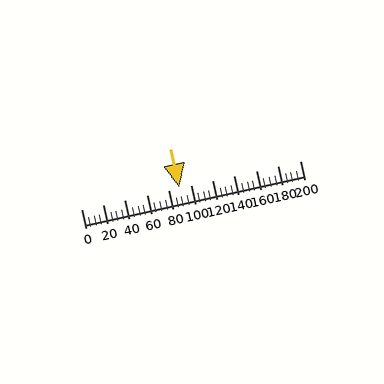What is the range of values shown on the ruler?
The ruler shows values from 0 to 200.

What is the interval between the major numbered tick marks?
The major tick marks are spaced 20 units apart.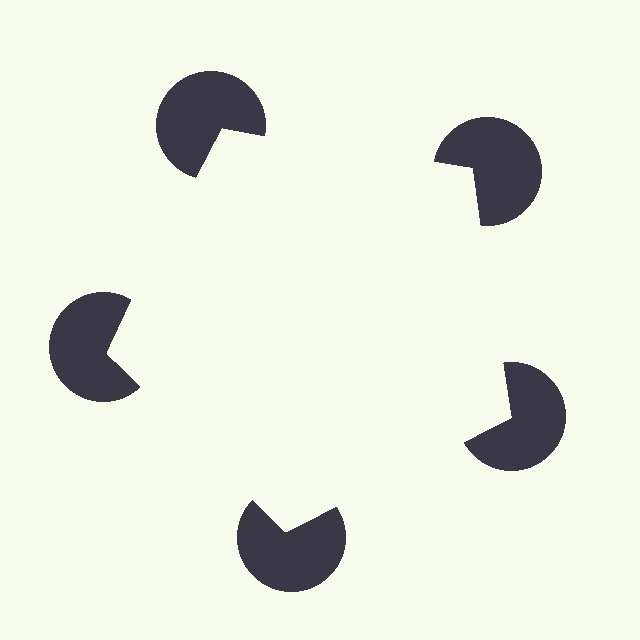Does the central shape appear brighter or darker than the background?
It typically appears slightly brighter than the background, even though no actual brightness change is drawn.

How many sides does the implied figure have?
5 sides.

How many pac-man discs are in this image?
There are 5 — one at each vertex of the illusory pentagon.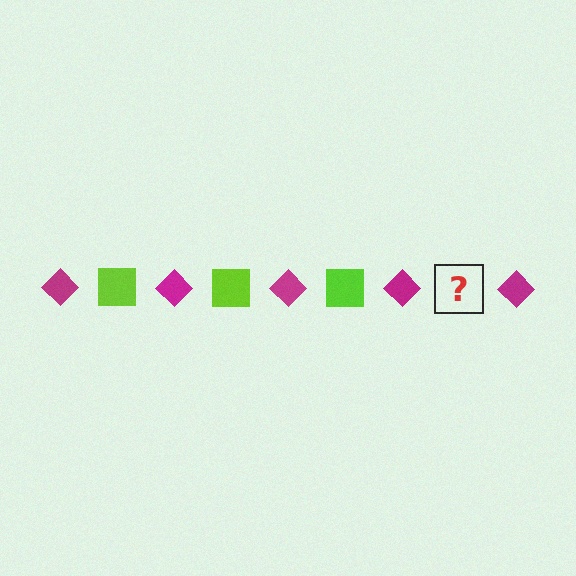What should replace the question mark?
The question mark should be replaced with a lime square.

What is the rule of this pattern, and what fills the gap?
The rule is that the pattern alternates between magenta diamond and lime square. The gap should be filled with a lime square.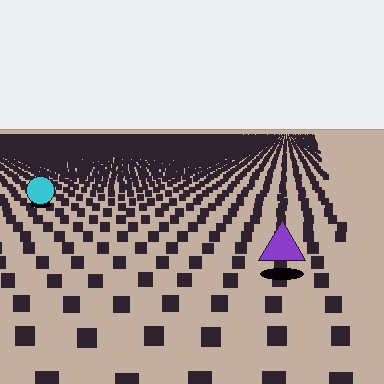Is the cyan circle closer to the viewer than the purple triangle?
No. The purple triangle is closer — you can tell from the texture gradient: the ground texture is coarser near it.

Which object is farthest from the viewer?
The cyan circle is farthest from the viewer. It appears smaller and the ground texture around it is denser.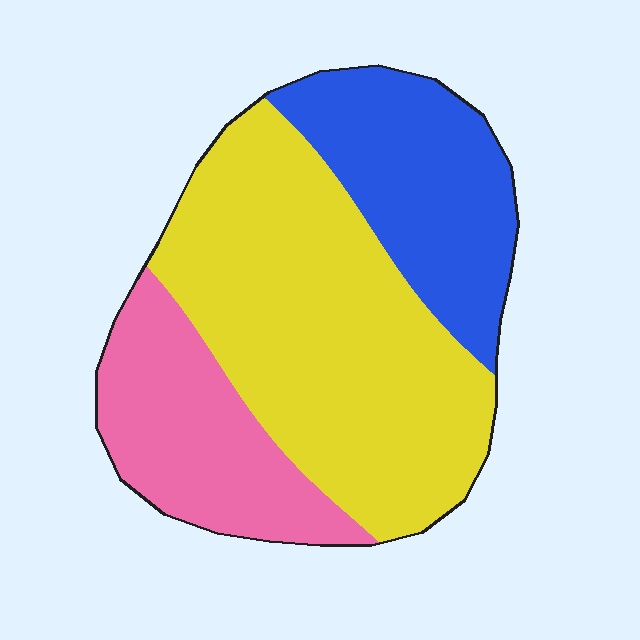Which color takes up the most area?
Yellow, at roughly 50%.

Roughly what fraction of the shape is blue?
Blue covers 25% of the shape.